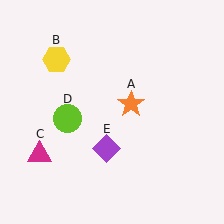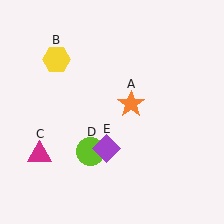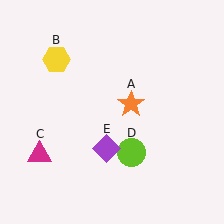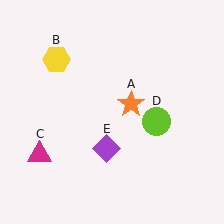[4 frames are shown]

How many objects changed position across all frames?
1 object changed position: lime circle (object D).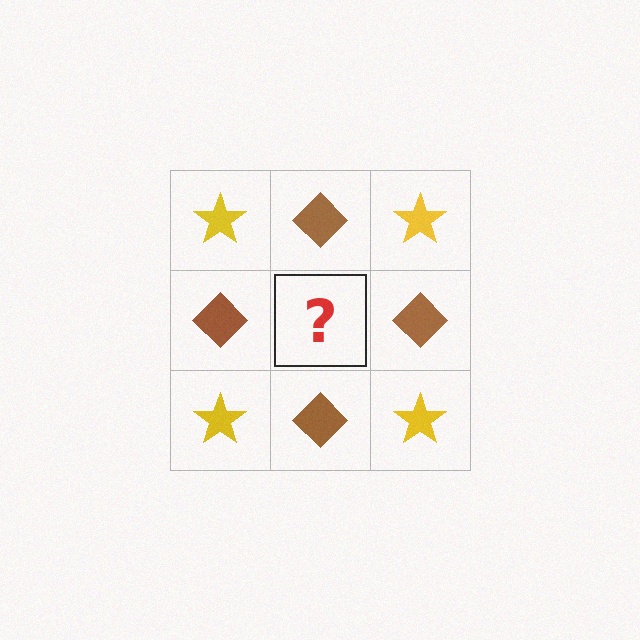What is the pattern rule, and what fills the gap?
The rule is that it alternates yellow star and brown diamond in a checkerboard pattern. The gap should be filled with a yellow star.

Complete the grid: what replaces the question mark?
The question mark should be replaced with a yellow star.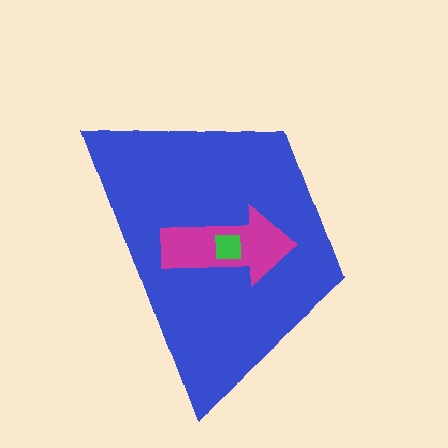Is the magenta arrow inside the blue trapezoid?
Yes.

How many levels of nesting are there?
3.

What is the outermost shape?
The blue trapezoid.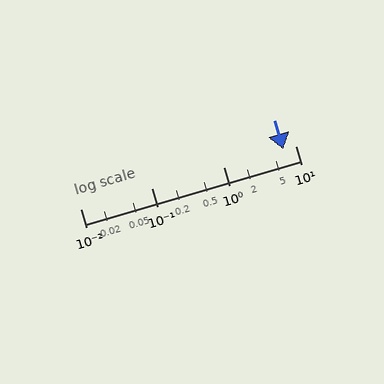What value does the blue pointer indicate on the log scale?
The pointer indicates approximately 6.7.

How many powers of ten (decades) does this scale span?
The scale spans 3 decades, from 0.01 to 10.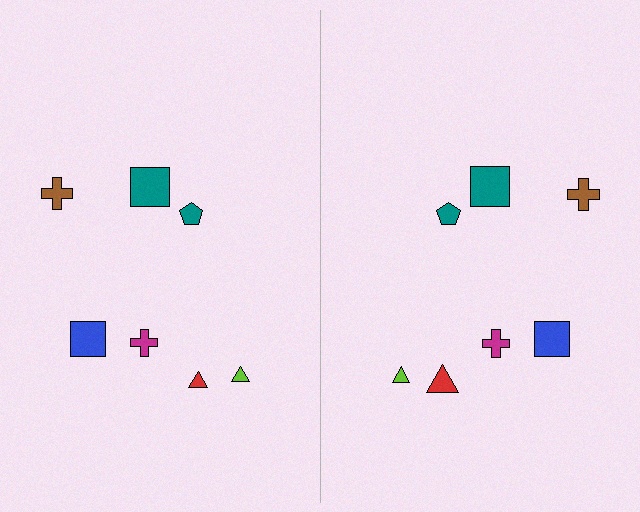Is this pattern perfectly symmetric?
No, the pattern is not perfectly symmetric. The red triangle on the right side has a different size than its mirror counterpart.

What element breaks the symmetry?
The red triangle on the right side has a different size than its mirror counterpart.